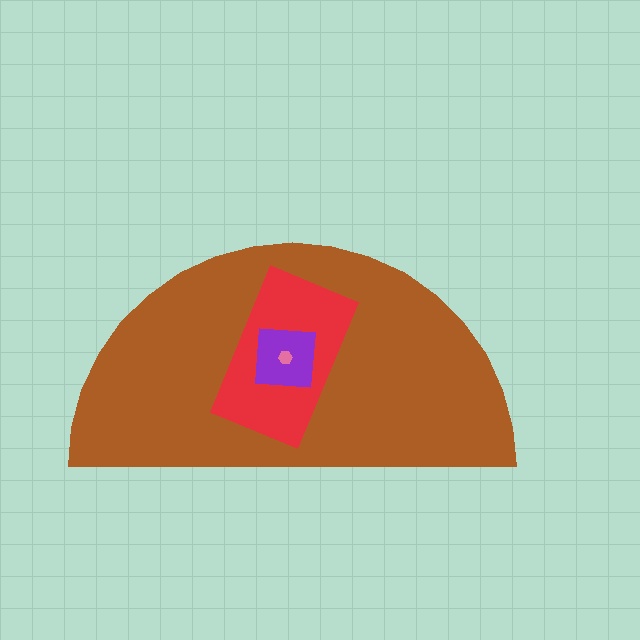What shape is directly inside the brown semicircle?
The red rectangle.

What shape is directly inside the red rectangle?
The purple square.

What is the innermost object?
The pink hexagon.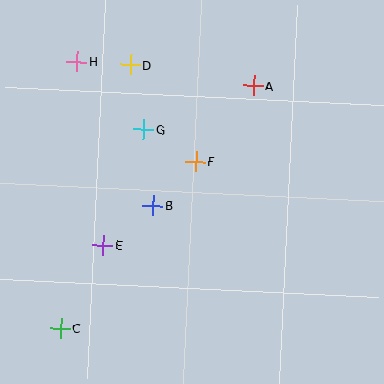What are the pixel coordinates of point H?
Point H is at (77, 62).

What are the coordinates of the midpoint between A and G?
The midpoint between A and G is at (198, 107).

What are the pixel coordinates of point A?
Point A is at (253, 85).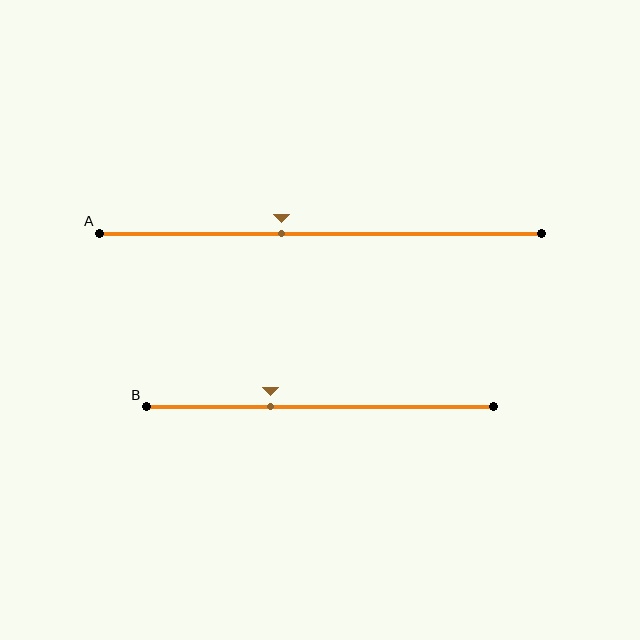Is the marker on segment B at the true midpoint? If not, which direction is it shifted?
No, the marker on segment B is shifted to the left by about 14% of the segment length.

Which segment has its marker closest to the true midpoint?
Segment A has its marker closest to the true midpoint.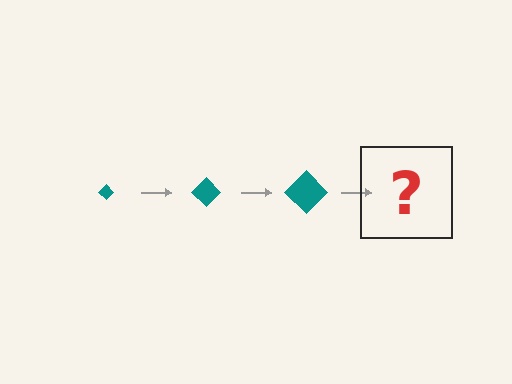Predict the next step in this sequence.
The next step is a teal diamond, larger than the previous one.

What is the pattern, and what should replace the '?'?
The pattern is that the diamond gets progressively larger each step. The '?' should be a teal diamond, larger than the previous one.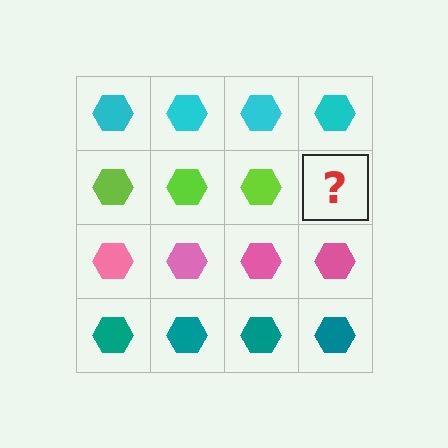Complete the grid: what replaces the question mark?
The question mark should be replaced with a lime hexagon.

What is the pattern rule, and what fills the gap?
The rule is that each row has a consistent color. The gap should be filled with a lime hexagon.